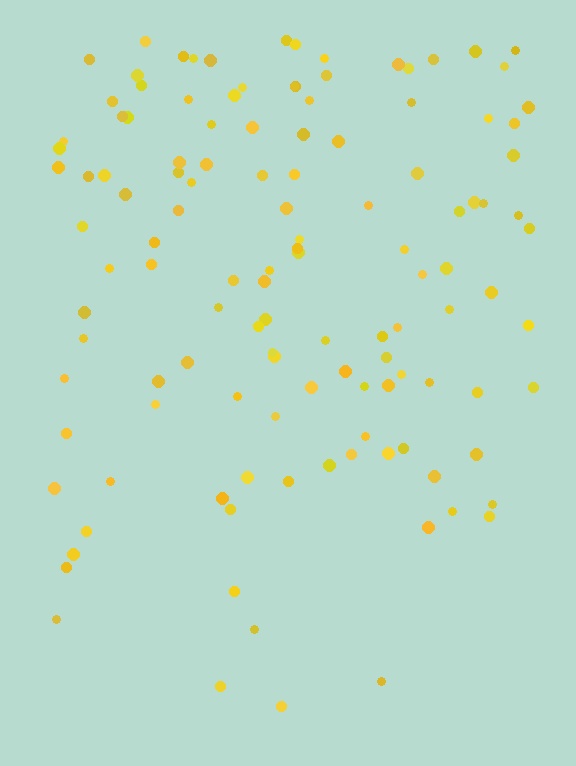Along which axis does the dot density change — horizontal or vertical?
Vertical.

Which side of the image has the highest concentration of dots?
The top.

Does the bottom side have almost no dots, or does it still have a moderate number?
Still a moderate number, just noticeably fewer than the top.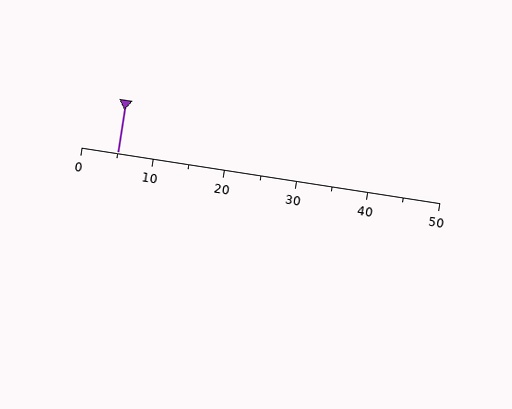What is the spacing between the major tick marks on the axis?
The major ticks are spaced 10 apart.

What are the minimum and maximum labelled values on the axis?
The axis runs from 0 to 50.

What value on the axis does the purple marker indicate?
The marker indicates approximately 5.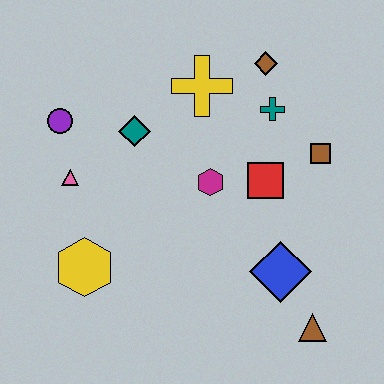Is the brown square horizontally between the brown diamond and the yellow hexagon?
No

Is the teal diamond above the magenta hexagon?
Yes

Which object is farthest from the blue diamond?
The purple circle is farthest from the blue diamond.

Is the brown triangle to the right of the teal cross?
Yes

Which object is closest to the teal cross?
The brown diamond is closest to the teal cross.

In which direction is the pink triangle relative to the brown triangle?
The pink triangle is to the left of the brown triangle.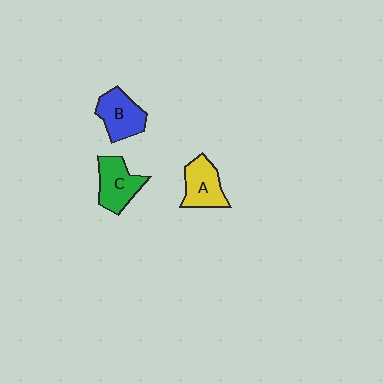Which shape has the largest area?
Shape C (green).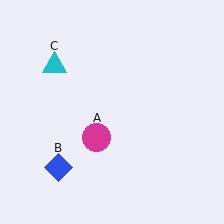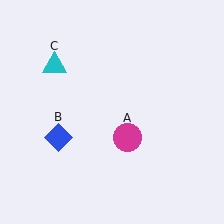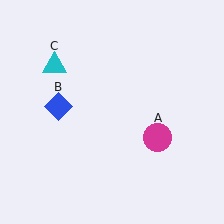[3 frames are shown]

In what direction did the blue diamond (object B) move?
The blue diamond (object B) moved up.